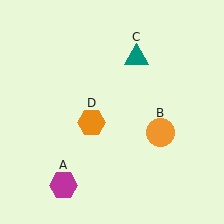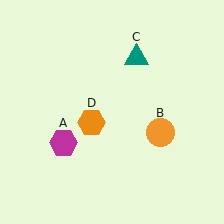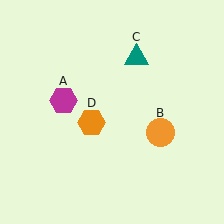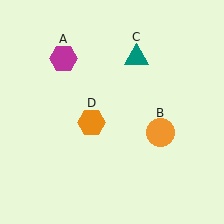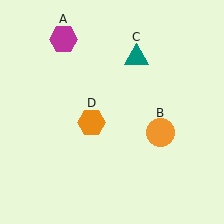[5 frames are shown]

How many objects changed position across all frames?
1 object changed position: magenta hexagon (object A).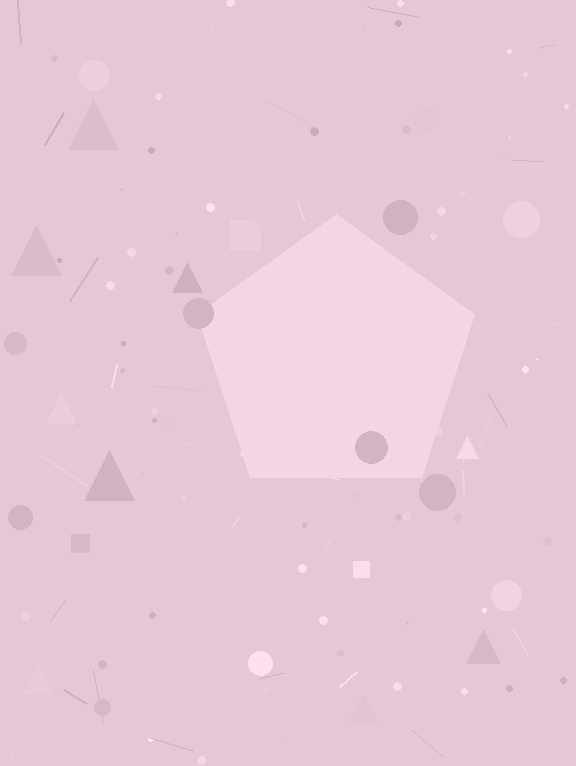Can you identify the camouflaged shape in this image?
The camouflaged shape is a pentagon.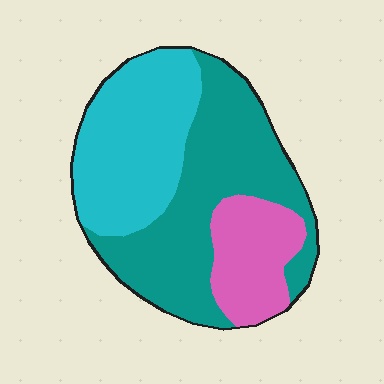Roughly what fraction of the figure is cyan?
Cyan takes up about one third (1/3) of the figure.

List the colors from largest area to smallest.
From largest to smallest: teal, cyan, pink.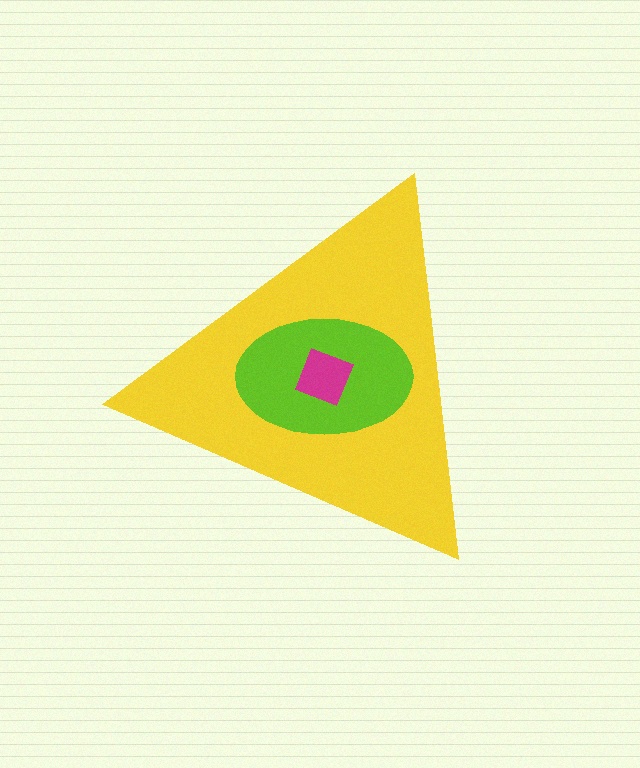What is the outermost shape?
The yellow triangle.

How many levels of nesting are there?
3.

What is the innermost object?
The magenta square.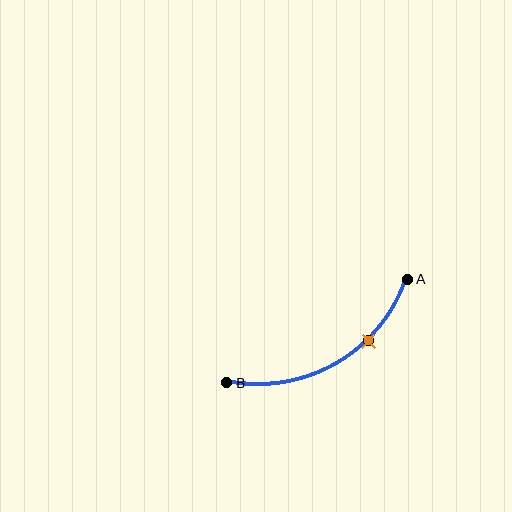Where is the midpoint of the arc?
The arc midpoint is the point on the curve farthest from the straight line joining A and B. It sits below that line.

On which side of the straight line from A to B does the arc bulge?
The arc bulges below the straight line connecting A and B.